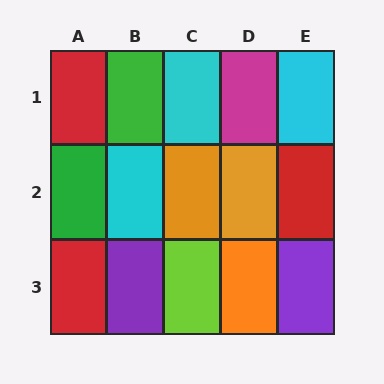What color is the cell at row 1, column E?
Cyan.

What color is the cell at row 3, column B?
Purple.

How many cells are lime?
1 cell is lime.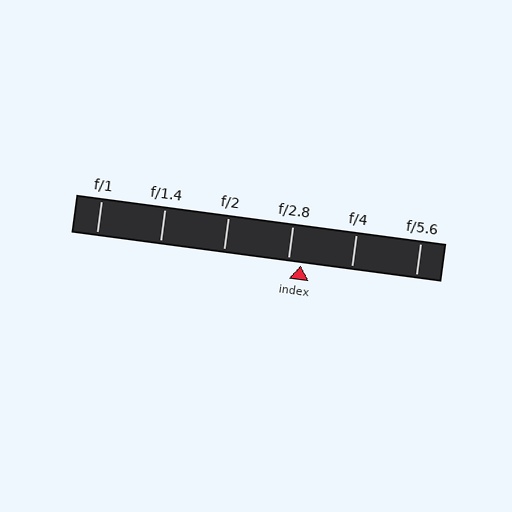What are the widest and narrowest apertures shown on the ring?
The widest aperture shown is f/1 and the narrowest is f/5.6.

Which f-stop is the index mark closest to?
The index mark is closest to f/2.8.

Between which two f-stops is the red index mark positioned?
The index mark is between f/2.8 and f/4.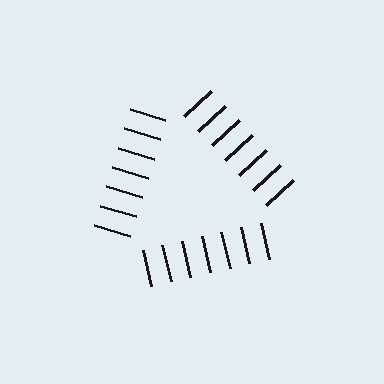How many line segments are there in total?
21 — 7 along each of the 3 edges.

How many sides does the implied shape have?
3 sides — the line-ends trace a triangle.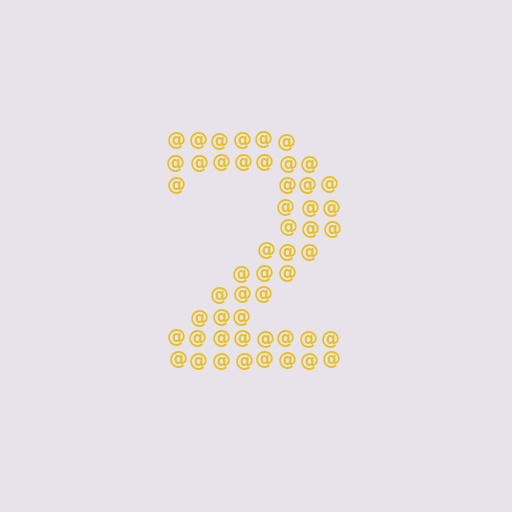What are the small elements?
The small elements are at signs.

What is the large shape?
The large shape is the digit 2.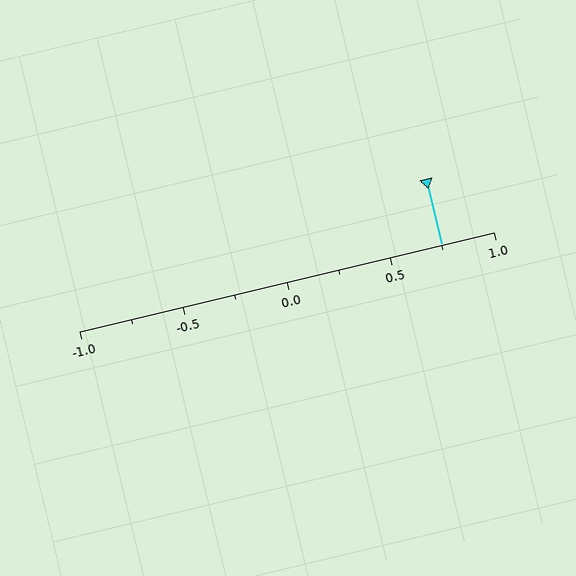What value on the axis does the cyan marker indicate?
The marker indicates approximately 0.75.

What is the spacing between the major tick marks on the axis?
The major ticks are spaced 0.5 apart.